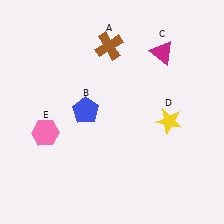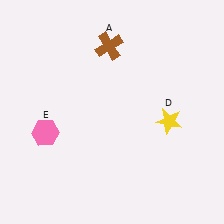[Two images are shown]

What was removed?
The magenta triangle (C), the blue pentagon (B) were removed in Image 2.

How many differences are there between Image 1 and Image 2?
There are 2 differences between the two images.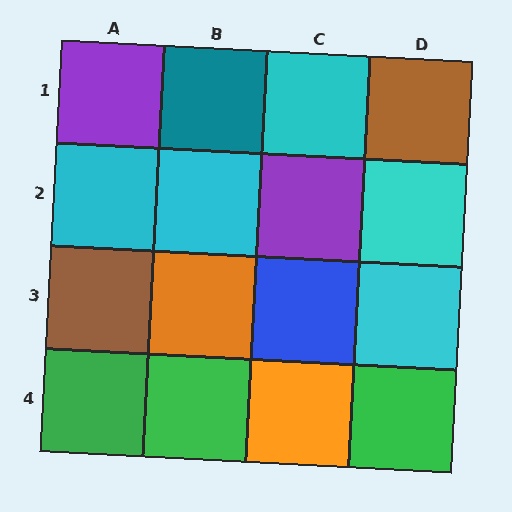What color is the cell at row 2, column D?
Cyan.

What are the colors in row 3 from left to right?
Brown, orange, blue, cyan.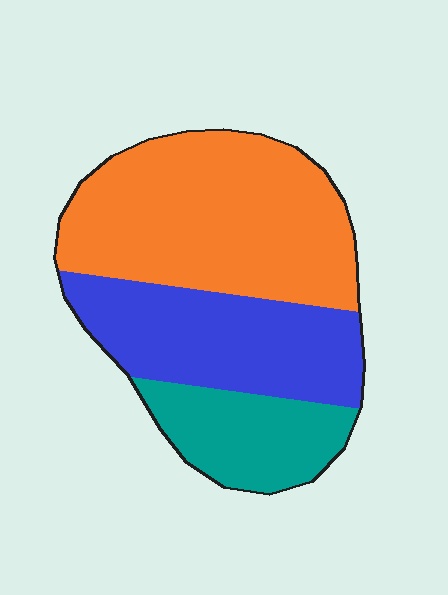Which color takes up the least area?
Teal, at roughly 20%.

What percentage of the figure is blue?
Blue covers about 30% of the figure.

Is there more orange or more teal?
Orange.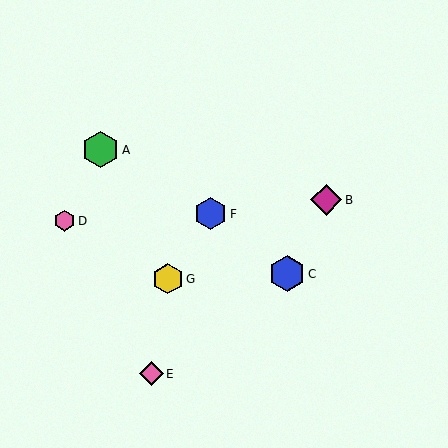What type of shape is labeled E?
Shape E is a pink diamond.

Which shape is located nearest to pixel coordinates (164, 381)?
The pink diamond (labeled E) at (151, 374) is nearest to that location.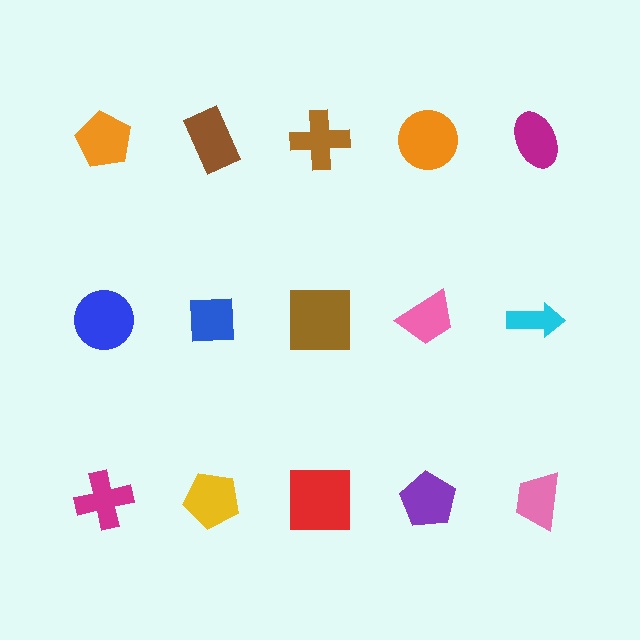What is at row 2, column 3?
A brown square.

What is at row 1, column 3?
A brown cross.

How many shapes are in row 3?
5 shapes.